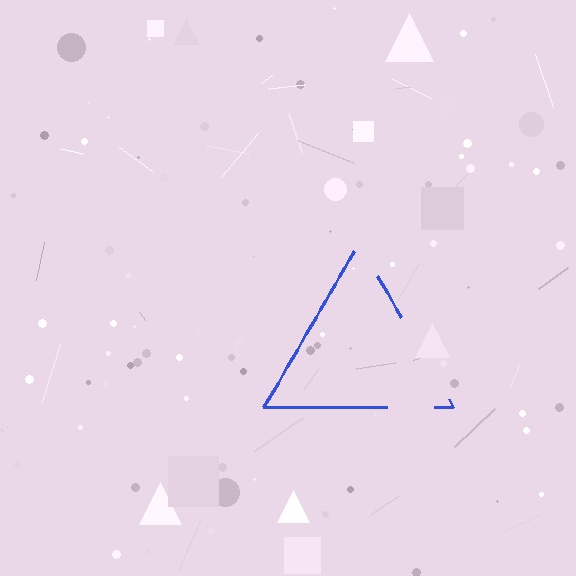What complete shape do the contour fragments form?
The contour fragments form a triangle.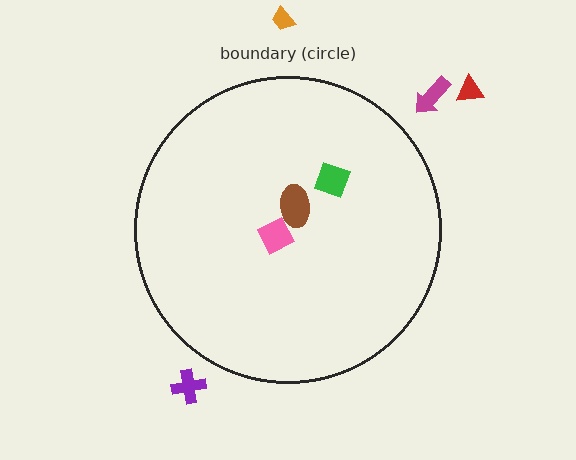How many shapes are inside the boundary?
3 inside, 4 outside.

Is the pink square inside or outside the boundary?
Inside.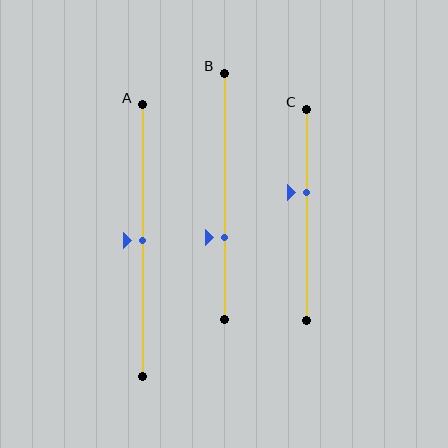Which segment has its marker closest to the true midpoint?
Segment A has its marker closest to the true midpoint.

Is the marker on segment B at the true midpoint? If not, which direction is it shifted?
No, the marker on segment B is shifted downward by about 17% of the segment length.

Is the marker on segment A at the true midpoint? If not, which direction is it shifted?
Yes, the marker on segment A is at the true midpoint.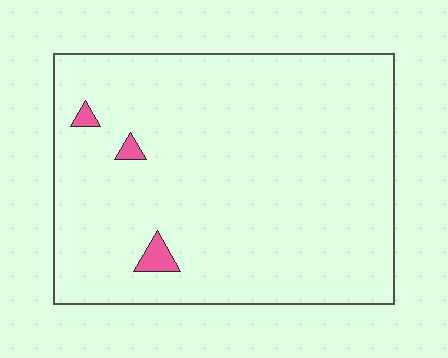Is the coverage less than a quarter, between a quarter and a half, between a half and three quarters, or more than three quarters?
Less than a quarter.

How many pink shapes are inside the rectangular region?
3.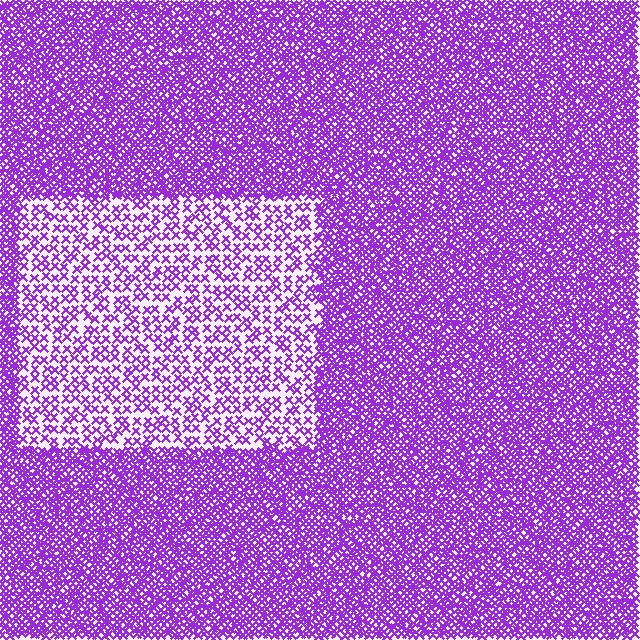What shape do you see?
I see a rectangle.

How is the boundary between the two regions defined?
The boundary is defined by a change in element density (approximately 2.6x ratio). All elements are the same color, size, and shape.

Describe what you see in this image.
The image contains small purple elements arranged at two different densities. A rectangle-shaped region is visible where the elements are less densely packed than the surrounding area.